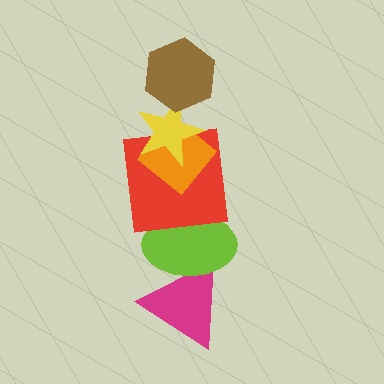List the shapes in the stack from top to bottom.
From top to bottom: the brown hexagon, the yellow star, the orange diamond, the red square, the lime ellipse, the magenta triangle.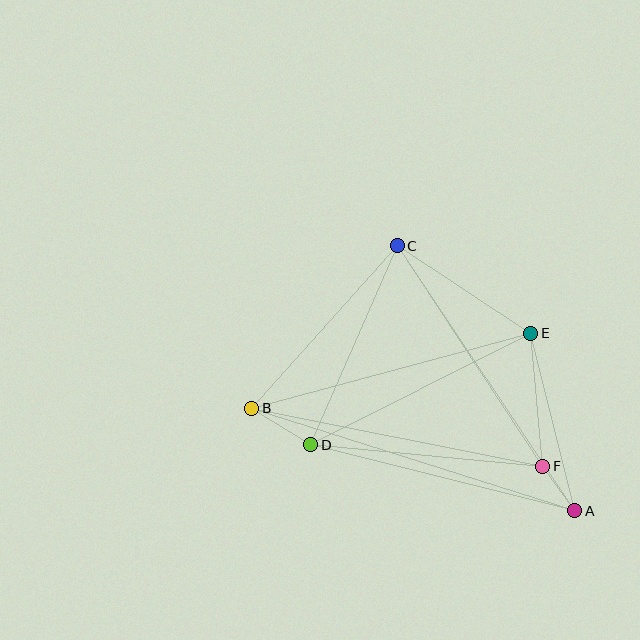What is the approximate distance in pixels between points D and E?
The distance between D and E is approximately 247 pixels.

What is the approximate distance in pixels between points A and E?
The distance between A and E is approximately 183 pixels.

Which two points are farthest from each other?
Points A and B are farthest from each other.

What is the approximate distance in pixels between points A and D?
The distance between A and D is approximately 272 pixels.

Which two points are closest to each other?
Points A and F are closest to each other.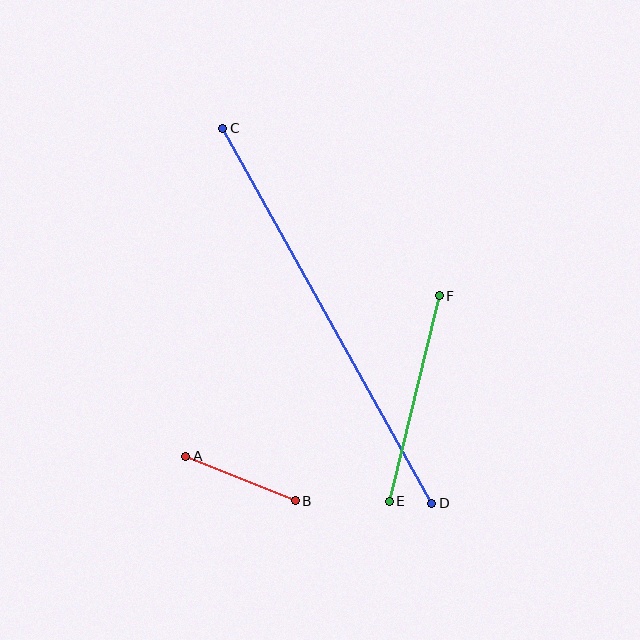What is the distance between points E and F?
The distance is approximately 212 pixels.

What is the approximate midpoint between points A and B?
The midpoint is at approximately (241, 478) pixels.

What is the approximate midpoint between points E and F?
The midpoint is at approximately (414, 398) pixels.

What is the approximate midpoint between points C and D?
The midpoint is at approximately (327, 316) pixels.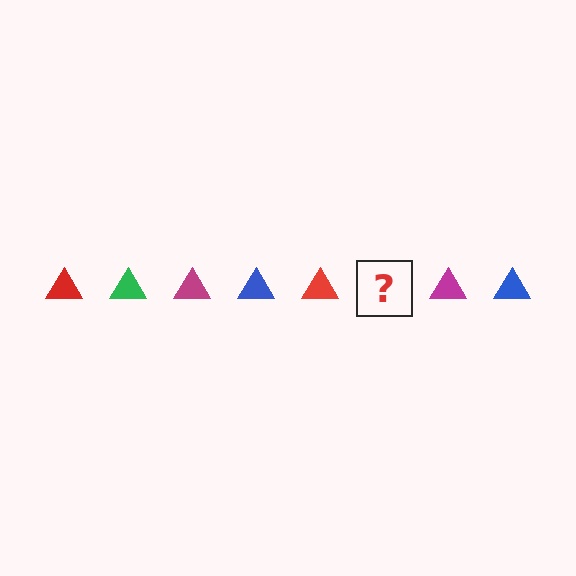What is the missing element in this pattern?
The missing element is a green triangle.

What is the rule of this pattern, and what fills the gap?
The rule is that the pattern cycles through red, green, magenta, blue triangles. The gap should be filled with a green triangle.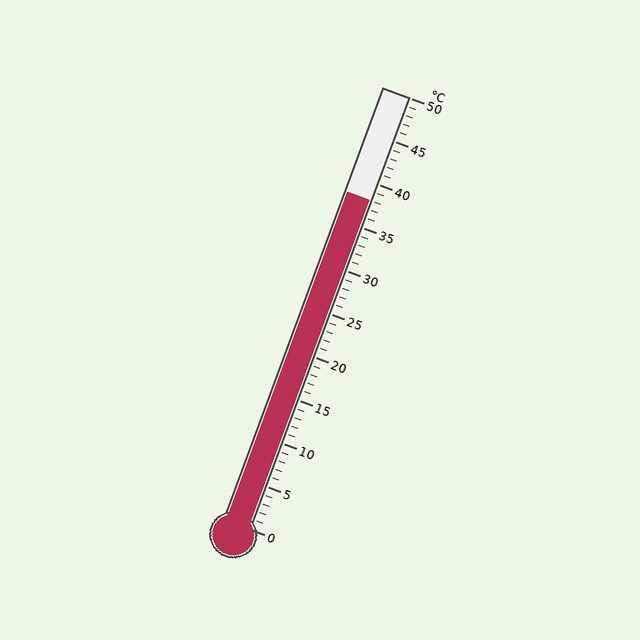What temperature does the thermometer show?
The thermometer shows approximately 38°C.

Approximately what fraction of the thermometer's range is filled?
The thermometer is filled to approximately 75% of its range.